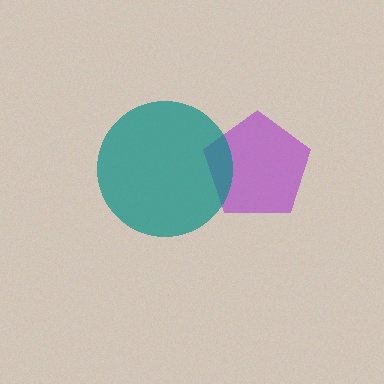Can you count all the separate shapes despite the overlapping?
Yes, there are 2 separate shapes.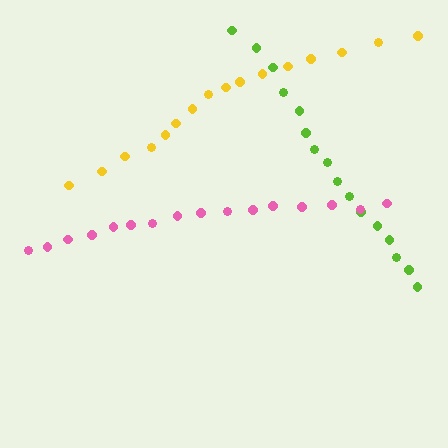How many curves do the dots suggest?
There are 3 distinct paths.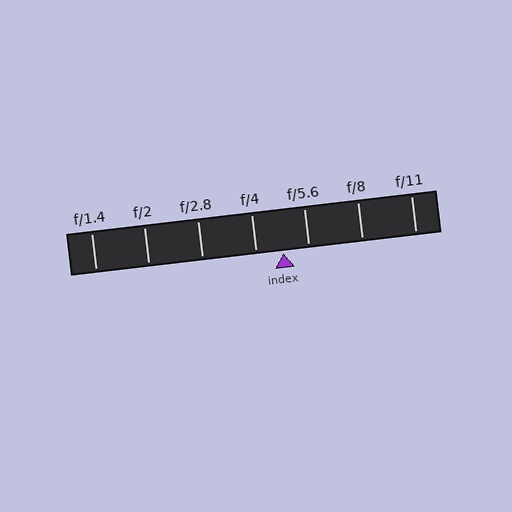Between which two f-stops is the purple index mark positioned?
The index mark is between f/4 and f/5.6.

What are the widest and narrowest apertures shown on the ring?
The widest aperture shown is f/1.4 and the narrowest is f/11.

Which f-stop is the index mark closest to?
The index mark is closest to f/5.6.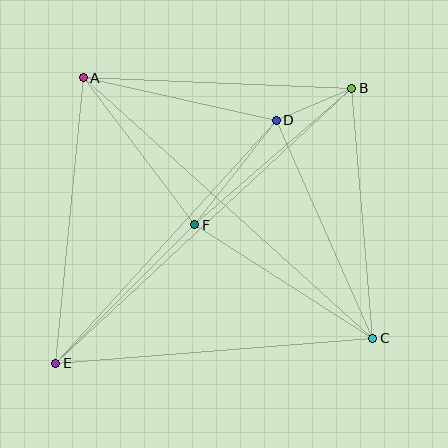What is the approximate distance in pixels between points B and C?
The distance between B and C is approximately 251 pixels.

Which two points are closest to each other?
Points B and D are closest to each other.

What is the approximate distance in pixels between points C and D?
The distance between C and D is approximately 239 pixels.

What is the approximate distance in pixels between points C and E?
The distance between C and E is approximately 318 pixels.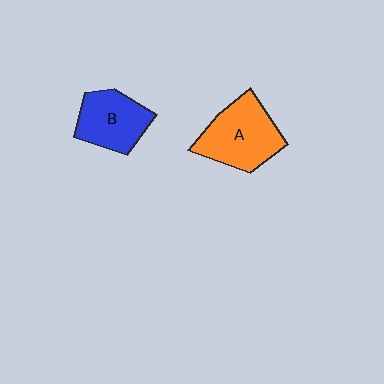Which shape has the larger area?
Shape A (orange).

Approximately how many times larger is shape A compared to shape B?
Approximately 1.2 times.